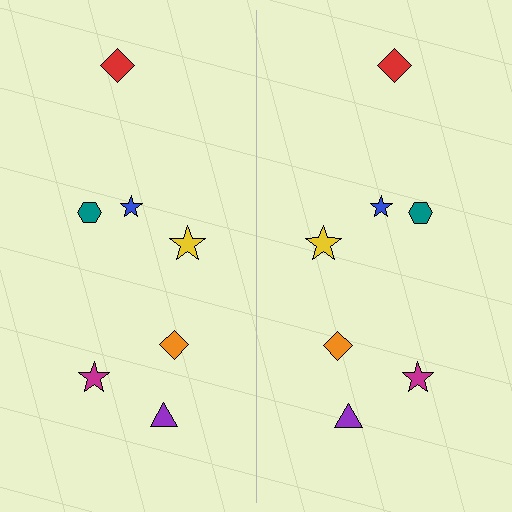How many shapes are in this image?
There are 14 shapes in this image.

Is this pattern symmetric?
Yes, this pattern has bilateral (reflection) symmetry.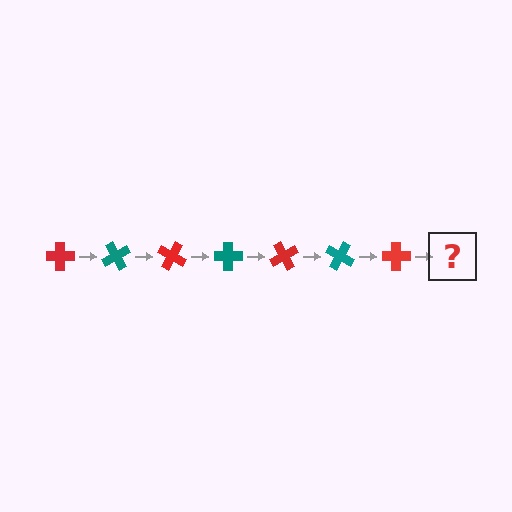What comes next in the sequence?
The next element should be a teal cross, rotated 420 degrees from the start.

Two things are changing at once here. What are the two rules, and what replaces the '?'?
The two rules are that it rotates 60 degrees each step and the color cycles through red and teal. The '?' should be a teal cross, rotated 420 degrees from the start.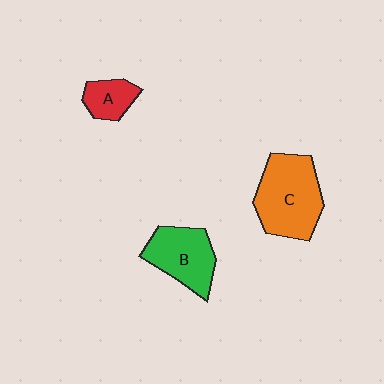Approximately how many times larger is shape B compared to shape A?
Approximately 1.9 times.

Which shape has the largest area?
Shape C (orange).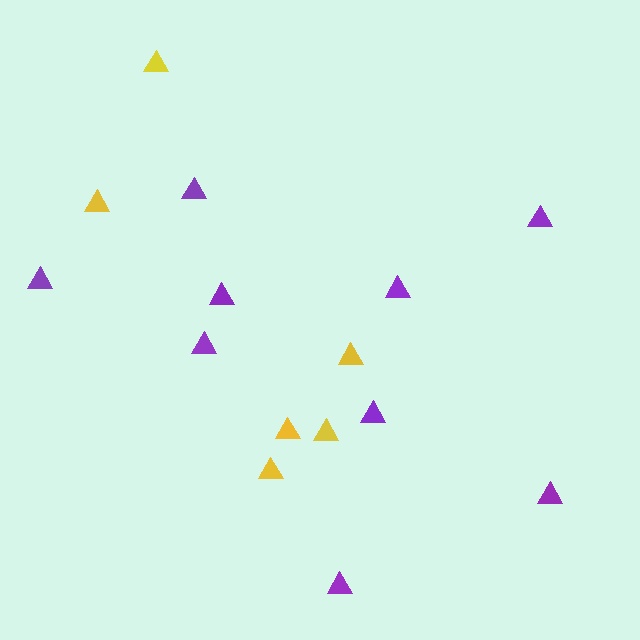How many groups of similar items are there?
There are 2 groups: one group of yellow triangles (6) and one group of purple triangles (9).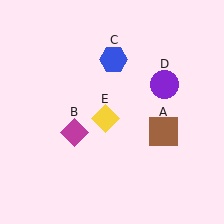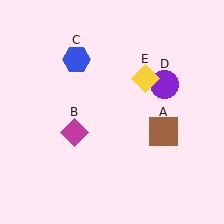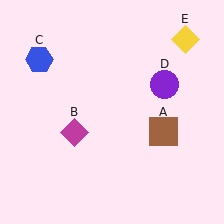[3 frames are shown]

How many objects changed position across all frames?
2 objects changed position: blue hexagon (object C), yellow diamond (object E).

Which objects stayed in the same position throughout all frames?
Brown square (object A) and magenta diamond (object B) and purple circle (object D) remained stationary.